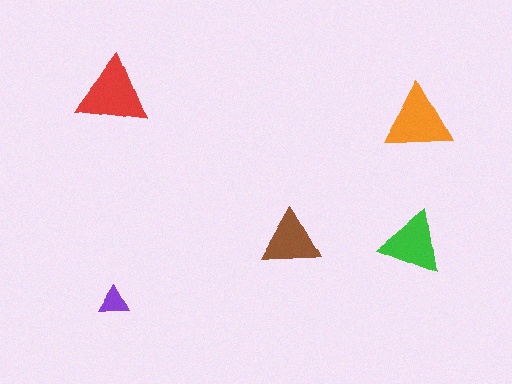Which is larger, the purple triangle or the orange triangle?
The orange one.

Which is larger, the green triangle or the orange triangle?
The orange one.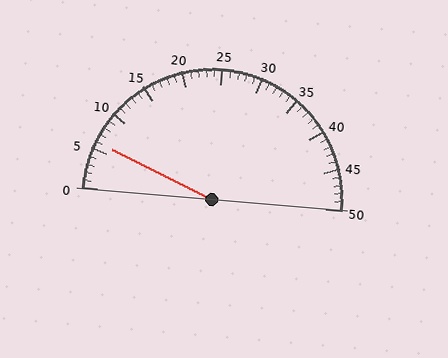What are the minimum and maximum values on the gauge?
The gauge ranges from 0 to 50.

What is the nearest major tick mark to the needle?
The nearest major tick mark is 5.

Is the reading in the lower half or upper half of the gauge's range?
The reading is in the lower half of the range (0 to 50).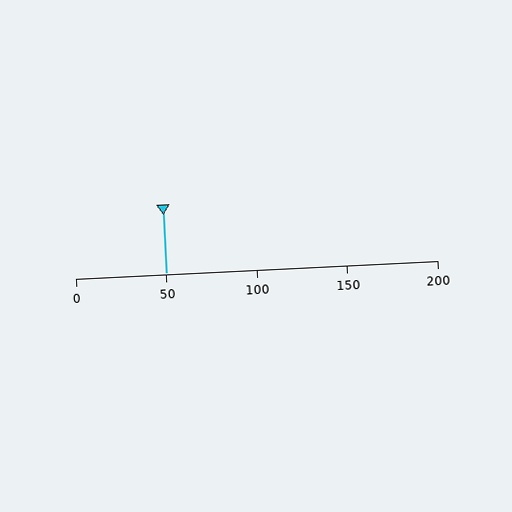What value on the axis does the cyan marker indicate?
The marker indicates approximately 50.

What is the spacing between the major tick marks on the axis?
The major ticks are spaced 50 apart.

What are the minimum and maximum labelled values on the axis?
The axis runs from 0 to 200.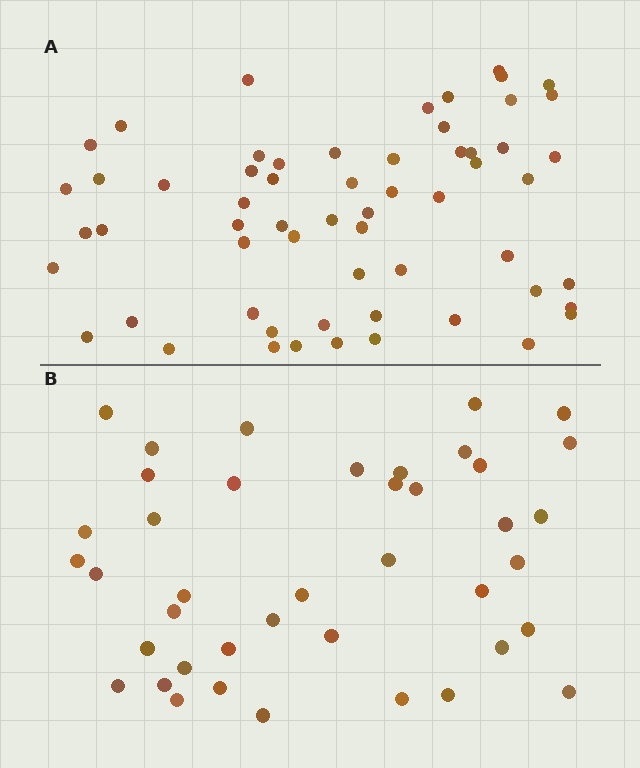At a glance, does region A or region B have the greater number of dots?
Region A (the top region) has more dots.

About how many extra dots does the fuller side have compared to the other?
Region A has approximately 20 more dots than region B.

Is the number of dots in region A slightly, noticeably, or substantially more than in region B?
Region A has substantially more. The ratio is roughly 1.5 to 1.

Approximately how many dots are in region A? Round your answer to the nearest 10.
About 60 dots.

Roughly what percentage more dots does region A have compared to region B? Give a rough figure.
About 45% more.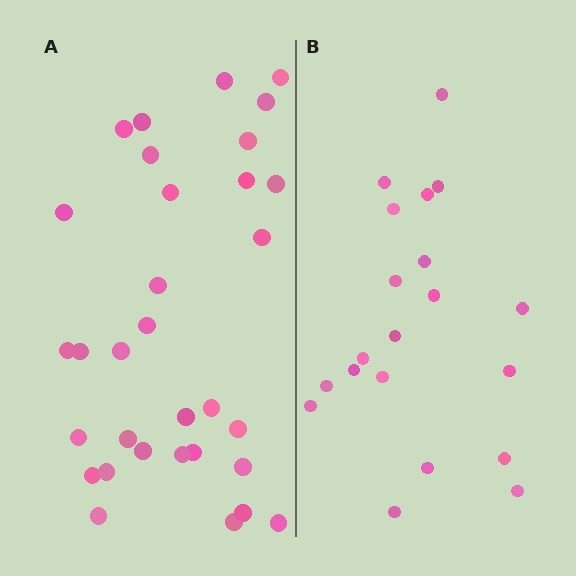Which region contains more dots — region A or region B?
Region A (the left region) has more dots.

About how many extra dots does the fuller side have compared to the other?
Region A has roughly 12 or so more dots than region B.